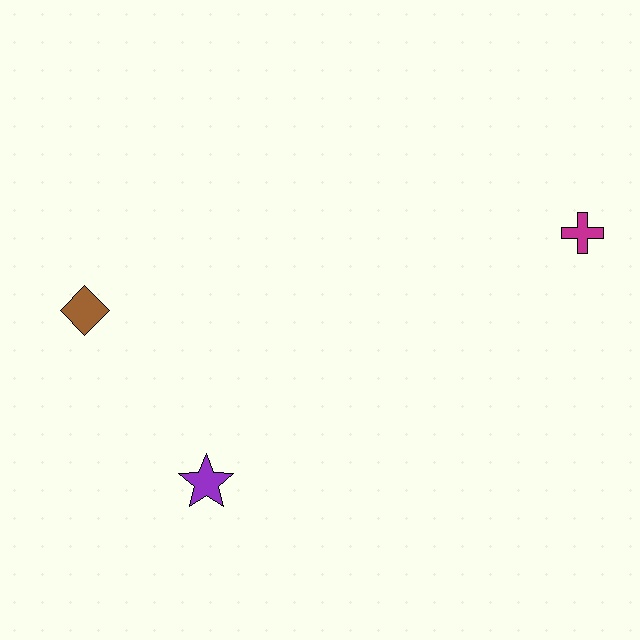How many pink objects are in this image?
There are no pink objects.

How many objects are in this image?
There are 3 objects.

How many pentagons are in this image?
There are no pentagons.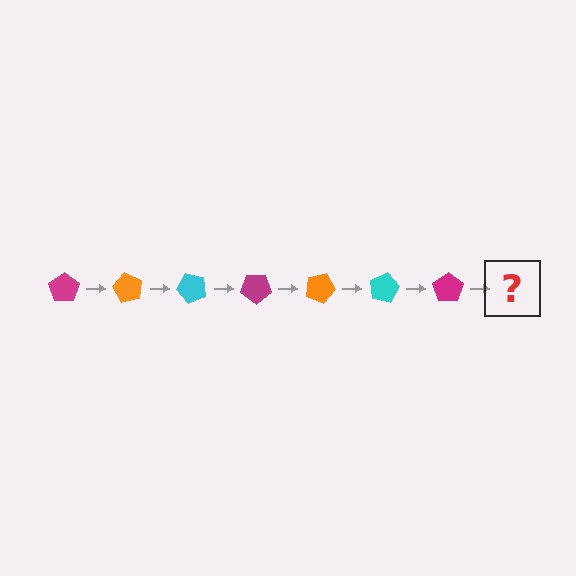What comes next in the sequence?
The next element should be an orange pentagon, rotated 420 degrees from the start.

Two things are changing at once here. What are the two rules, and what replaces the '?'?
The two rules are that it rotates 60 degrees each step and the color cycles through magenta, orange, and cyan. The '?' should be an orange pentagon, rotated 420 degrees from the start.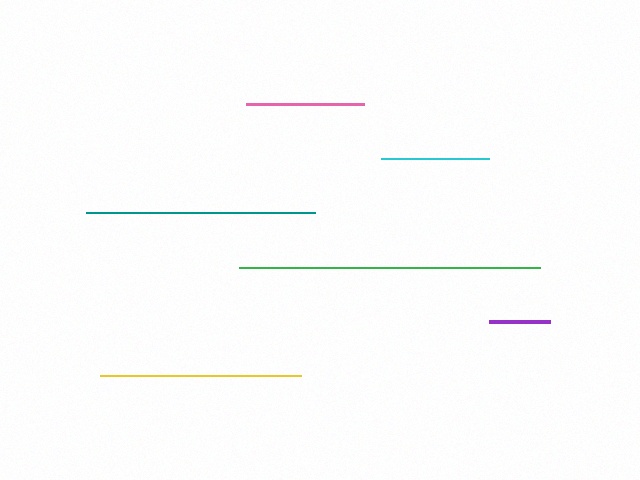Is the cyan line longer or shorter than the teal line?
The teal line is longer than the cyan line.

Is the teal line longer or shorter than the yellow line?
The teal line is longer than the yellow line.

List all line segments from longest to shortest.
From longest to shortest: green, teal, yellow, pink, cyan, purple.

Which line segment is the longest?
The green line is the longest at approximately 301 pixels.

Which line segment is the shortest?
The purple line is the shortest at approximately 61 pixels.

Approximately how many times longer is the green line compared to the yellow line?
The green line is approximately 1.5 times the length of the yellow line.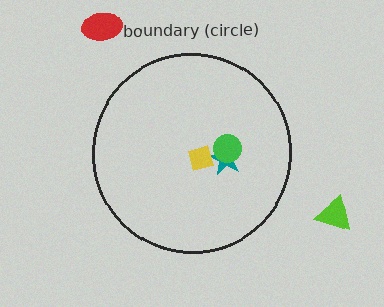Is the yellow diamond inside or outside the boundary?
Inside.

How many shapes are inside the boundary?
3 inside, 2 outside.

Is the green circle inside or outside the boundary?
Inside.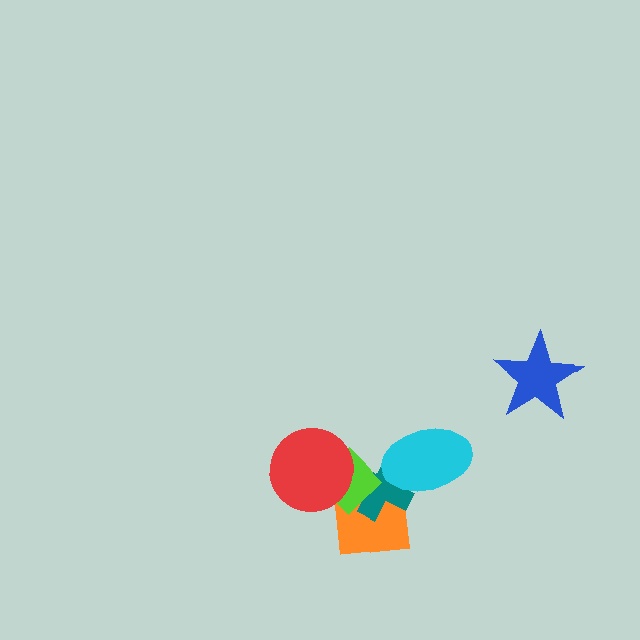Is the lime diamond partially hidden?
Yes, it is partially covered by another shape.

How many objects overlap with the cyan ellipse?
2 objects overlap with the cyan ellipse.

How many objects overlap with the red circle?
2 objects overlap with the red circle.